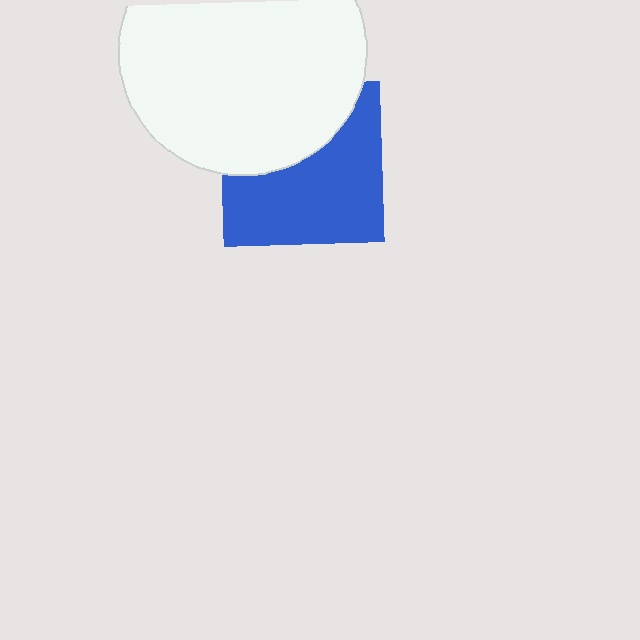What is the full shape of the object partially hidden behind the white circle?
The partially hidden object is a blue square.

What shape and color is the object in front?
The object in front is a white circle.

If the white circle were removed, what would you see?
You would see the complete blue square.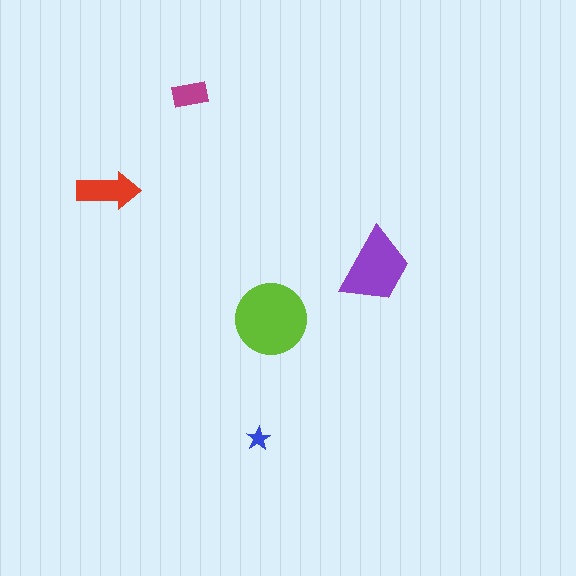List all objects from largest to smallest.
The lime circle, the purple trapezoid, the red arrow, the magenta rectangle, the blue star.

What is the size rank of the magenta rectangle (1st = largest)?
4th.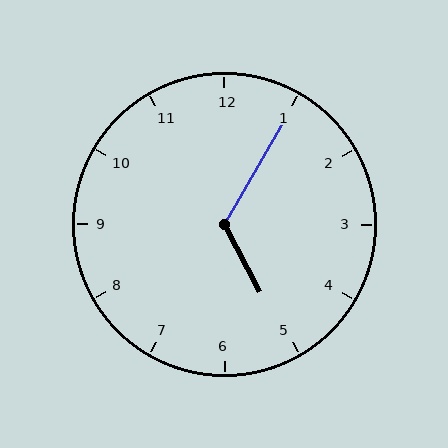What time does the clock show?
5:05.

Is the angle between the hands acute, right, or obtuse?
It is obtuse.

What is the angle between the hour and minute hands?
Approximately 122 degrees.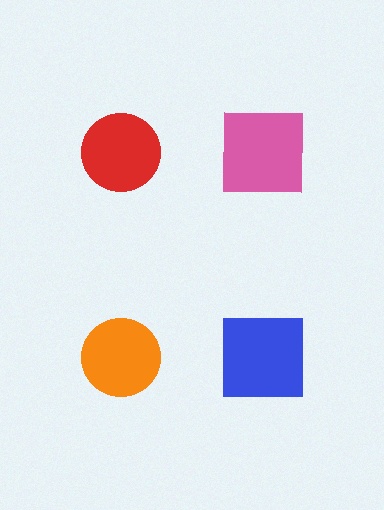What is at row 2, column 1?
An orange circle.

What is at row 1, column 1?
A red circle.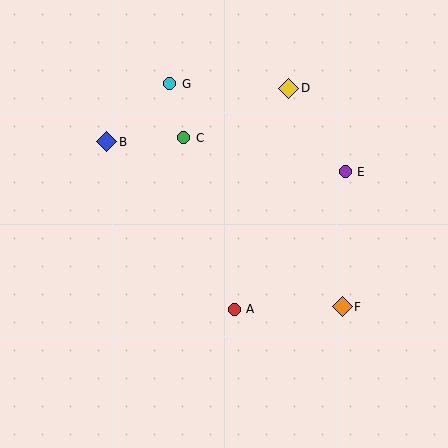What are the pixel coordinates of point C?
Point C is at (184, 138).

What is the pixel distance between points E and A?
The distance between E and A is 177 pixels.